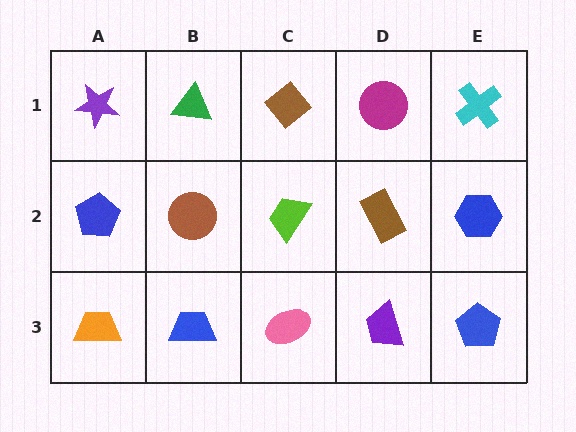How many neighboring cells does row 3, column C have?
3.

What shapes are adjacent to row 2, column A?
A purple star (row 1, column A), an orange trapezoid (row 3, column A), a brown circle (row 2, column B).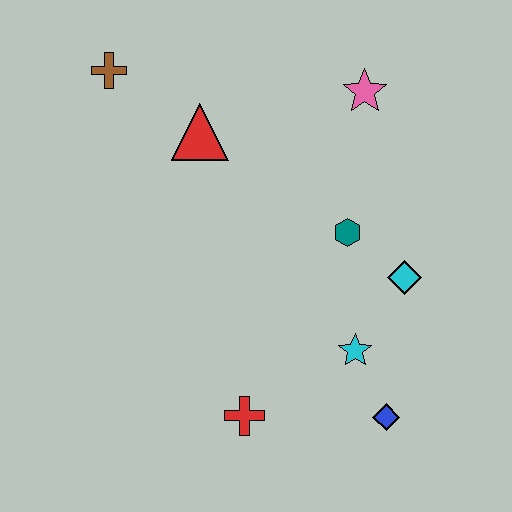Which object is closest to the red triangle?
The brown cross is closest to the red triangle.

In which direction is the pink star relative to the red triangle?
The pink star is to the right of the red triangle.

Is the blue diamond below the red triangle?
Yes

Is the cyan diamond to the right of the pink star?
Yes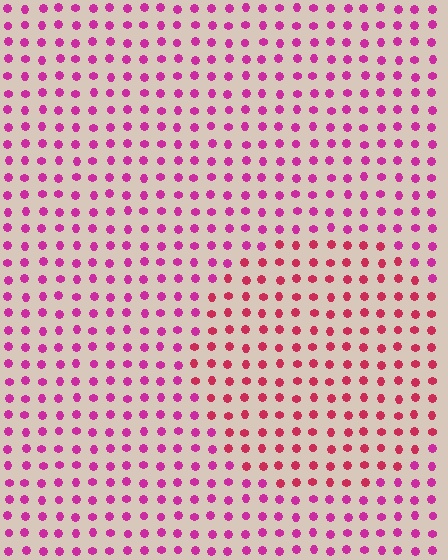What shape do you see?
I see a circle.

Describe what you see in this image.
The image is filled with small magenta elements in a uniform arrangement. A circle-shaped region is visible where the elements are tinted to a slightly different hue, forming a subtle color boundary.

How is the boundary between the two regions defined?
The boundary is defined purely by a slight shift in hue (about 28 degrees). Spacing, size, and orientation are identical on both sides.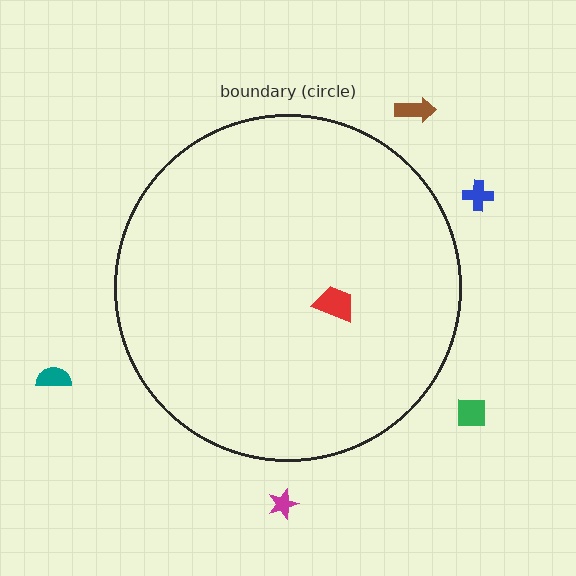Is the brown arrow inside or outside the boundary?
Outside.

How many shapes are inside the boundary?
1 inside, 5 outside.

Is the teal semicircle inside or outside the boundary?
Outside.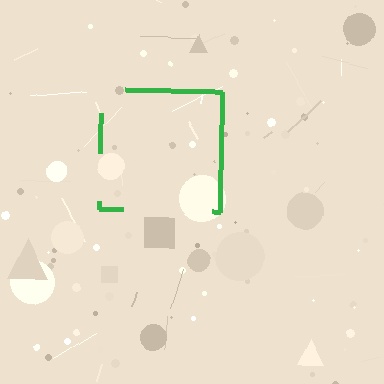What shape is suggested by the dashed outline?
The dashed outline suggests a square.